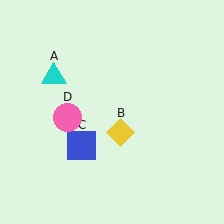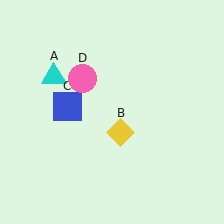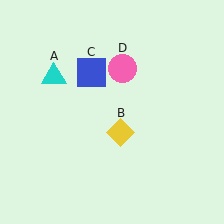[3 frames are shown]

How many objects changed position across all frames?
2 objects changed position: blue square (object C), pink circle (object D).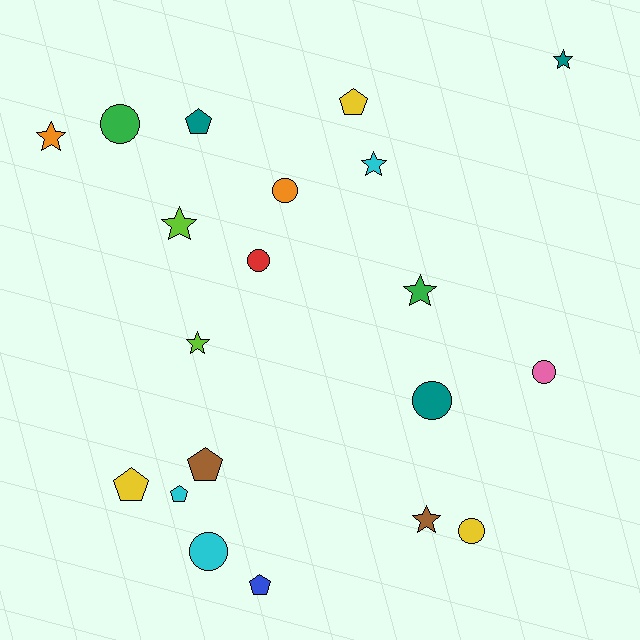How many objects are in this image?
There are 20 objects.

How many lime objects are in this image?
There are 2 lime objects.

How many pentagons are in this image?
There are 6 pentagons.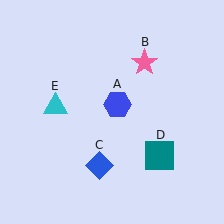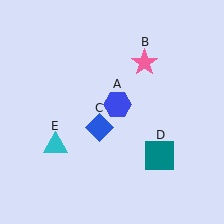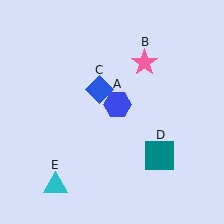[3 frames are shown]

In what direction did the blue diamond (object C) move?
The blue diamond (object C) moved up.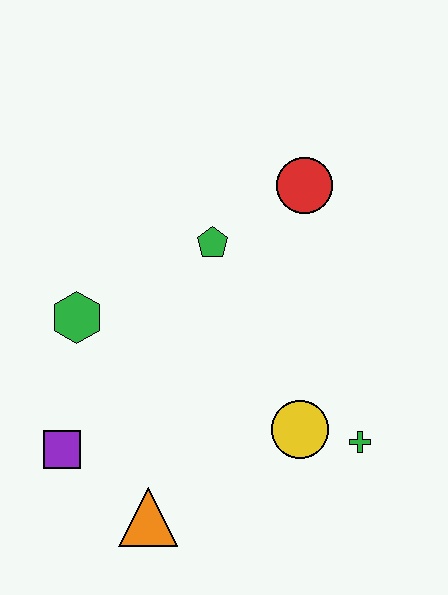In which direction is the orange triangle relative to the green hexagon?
The orange triangle is below the green hexagon.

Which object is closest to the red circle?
The green pentagon is closest to the red circle.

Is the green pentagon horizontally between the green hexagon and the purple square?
No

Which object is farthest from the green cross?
The green hexagon is farthest from the green cross.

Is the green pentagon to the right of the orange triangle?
Yes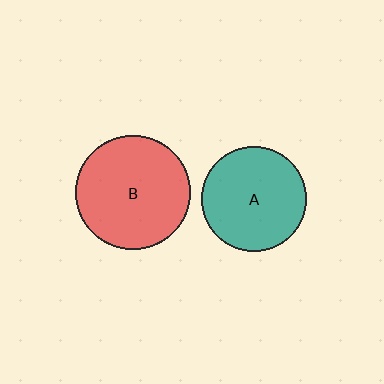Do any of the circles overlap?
No, none of the circles overlap.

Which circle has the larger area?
Circle B (red).